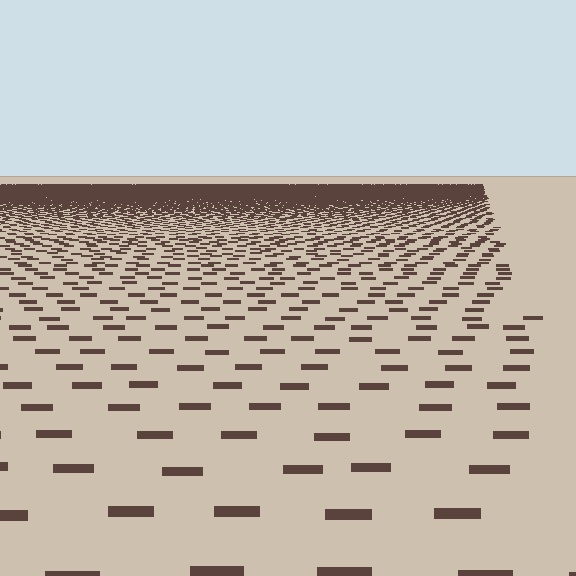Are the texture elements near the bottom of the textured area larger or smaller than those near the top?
Larger. Near the bottom, elements are closer to the viewer and appear at a bigger on-screen size.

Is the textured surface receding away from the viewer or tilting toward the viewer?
The surface is receding away from the viewer. Texture elements get smaller and denser toward the top.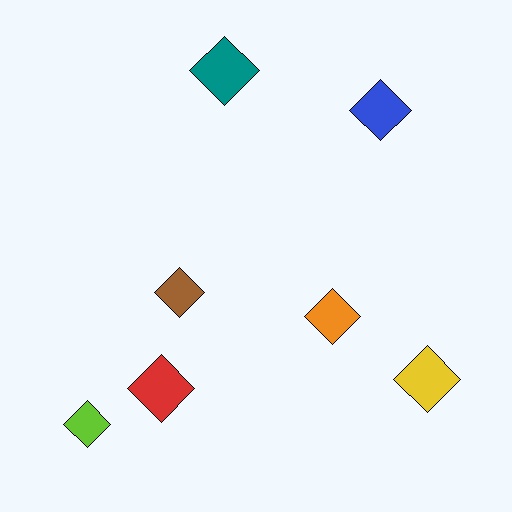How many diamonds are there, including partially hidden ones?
There are 7 diamonds.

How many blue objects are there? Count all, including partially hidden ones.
There is 1 blue object.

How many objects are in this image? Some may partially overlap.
There are 7 objects.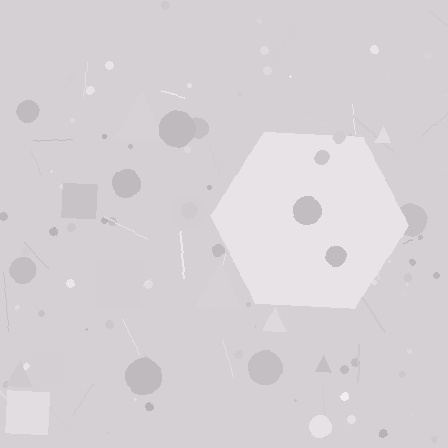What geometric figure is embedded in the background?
A hexagon is embedded in the background.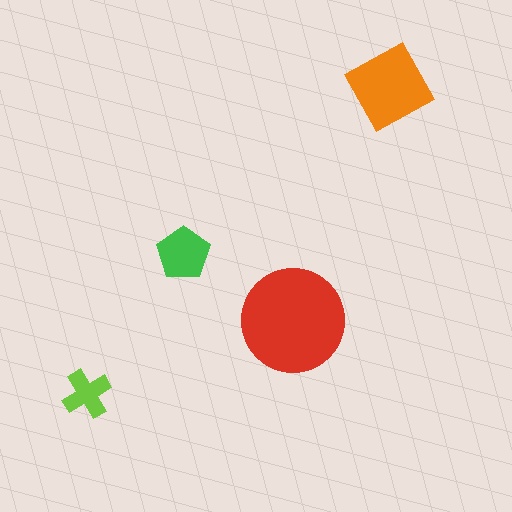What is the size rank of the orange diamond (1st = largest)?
2nd.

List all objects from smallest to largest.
The lime cross, the green pentagon, the orange diamond, the red circle.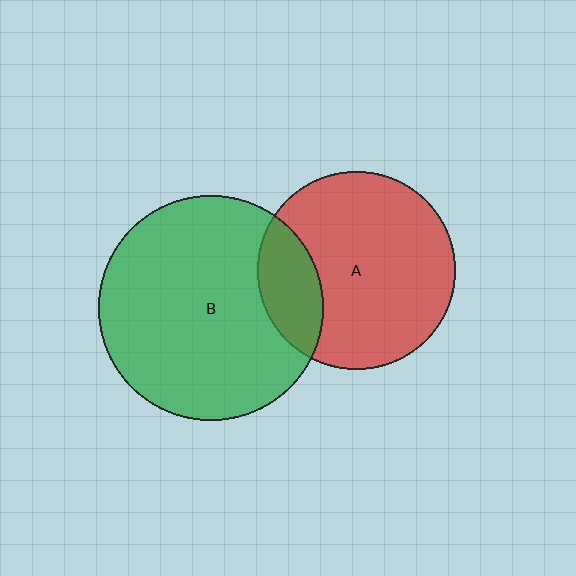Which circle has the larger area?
Circle B (green).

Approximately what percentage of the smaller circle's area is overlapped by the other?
Approximately 20%.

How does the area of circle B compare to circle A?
Approximately 1.3 times.